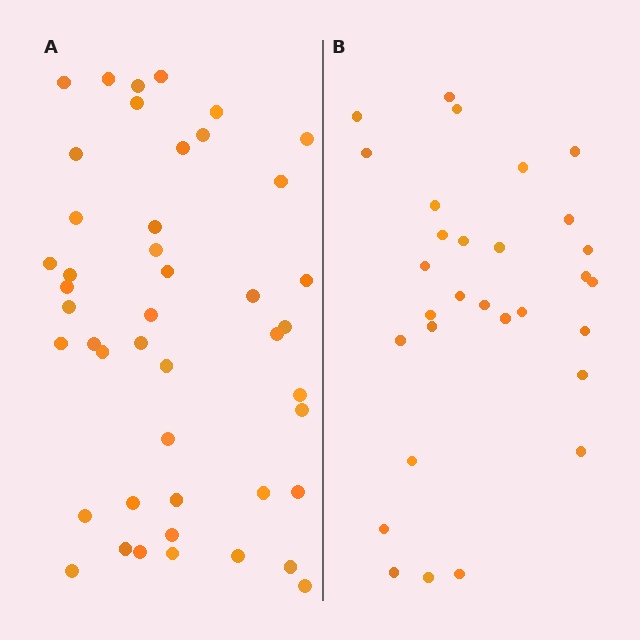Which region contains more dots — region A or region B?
Region A (the left region) has more dots.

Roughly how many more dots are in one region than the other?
Region A has approximately 15 more dots than region B.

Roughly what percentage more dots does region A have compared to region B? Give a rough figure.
About 50% more.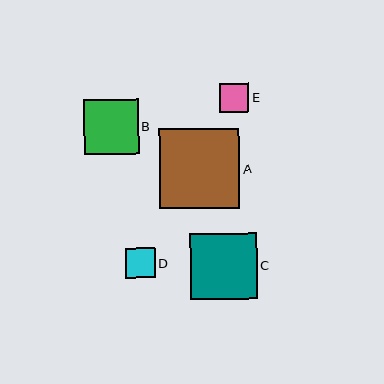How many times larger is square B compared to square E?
Square B is approximately 1.9 times the size of square E.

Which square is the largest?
Square A is the largest with a size of approximately 80 pixels.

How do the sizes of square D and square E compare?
Square D and square E are approximately the same size.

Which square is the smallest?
Square E is the smallest with a size of approximately 29 pixels.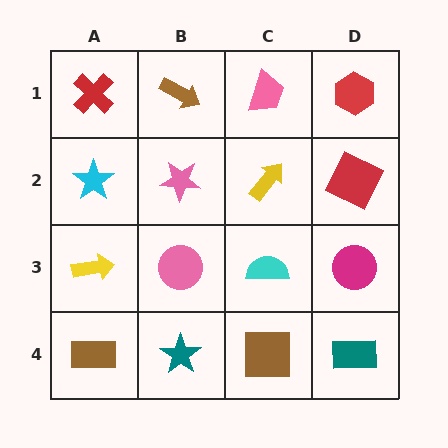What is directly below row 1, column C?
A yellow arrow.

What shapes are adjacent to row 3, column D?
A red square (row 2, column D), a teal rectangle (row 4, column D), a cyan semicircle (row 3, column C).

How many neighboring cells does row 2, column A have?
3.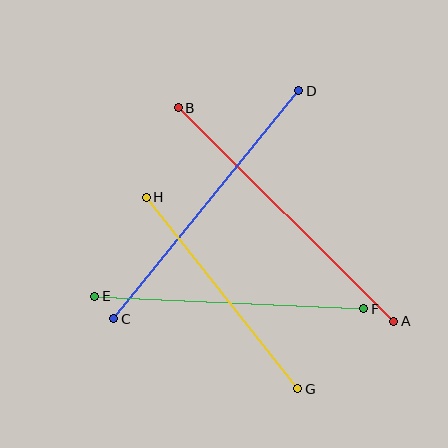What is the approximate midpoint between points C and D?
The midpoint is at approximately (206, 205) pixels.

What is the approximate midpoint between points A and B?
The midpoint is at approximately (286, 215) pixels.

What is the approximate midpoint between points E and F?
The midpoint is at approximately (229, 303) pixels.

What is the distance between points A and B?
The distance is approximately 303 pixels.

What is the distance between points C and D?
The distance is approximately 294 pixels.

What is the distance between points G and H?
The distance is approximately 244 pixels.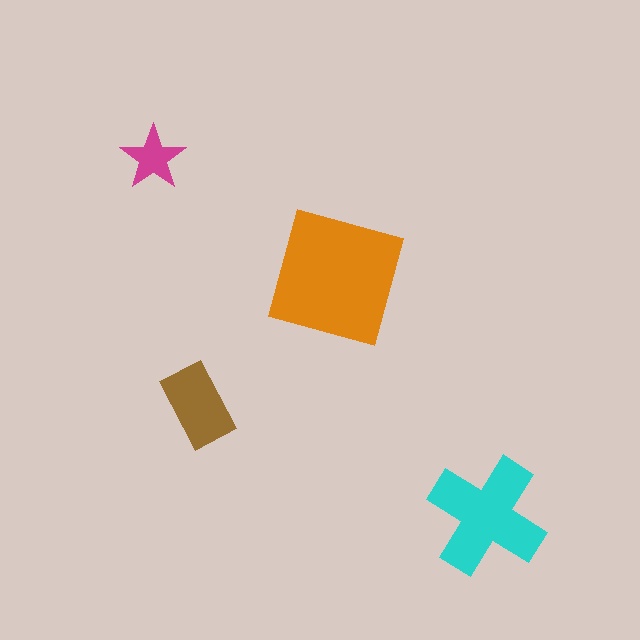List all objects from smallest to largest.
The magenta star, the brown rectangle, the cyan cross, the orange square.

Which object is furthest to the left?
The magenta star is leftmost.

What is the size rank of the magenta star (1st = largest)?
4th.